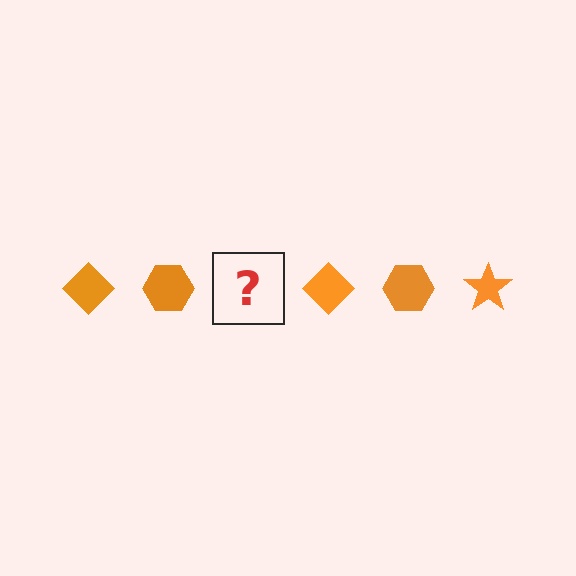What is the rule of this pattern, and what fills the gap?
The rule is that the pattern cycles through diamond, hexagon, star shapes in orange. The gap should be filled with an orange star.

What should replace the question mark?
The question mark should be replaced with an orange star.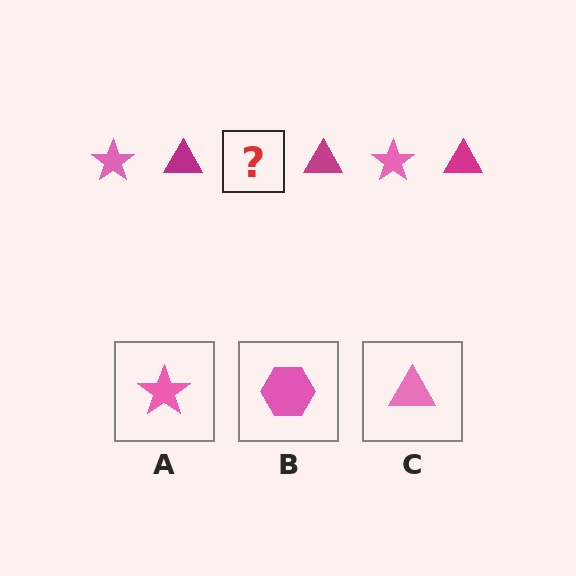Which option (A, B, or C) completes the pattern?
A.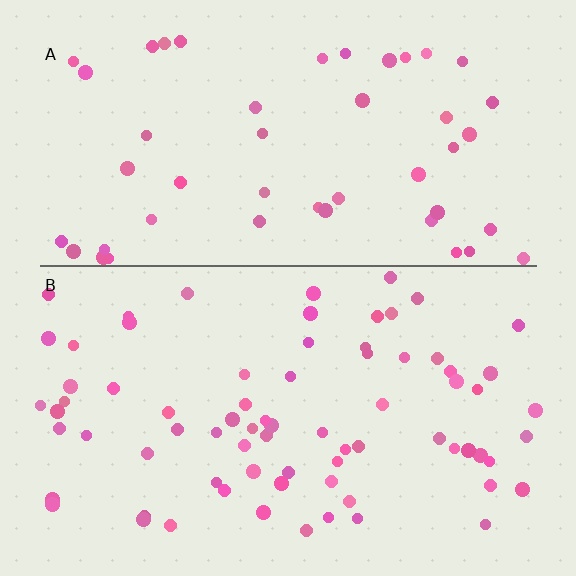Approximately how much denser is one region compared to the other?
Approximately 1.6× — region B over region A.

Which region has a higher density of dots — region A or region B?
B (the bottom).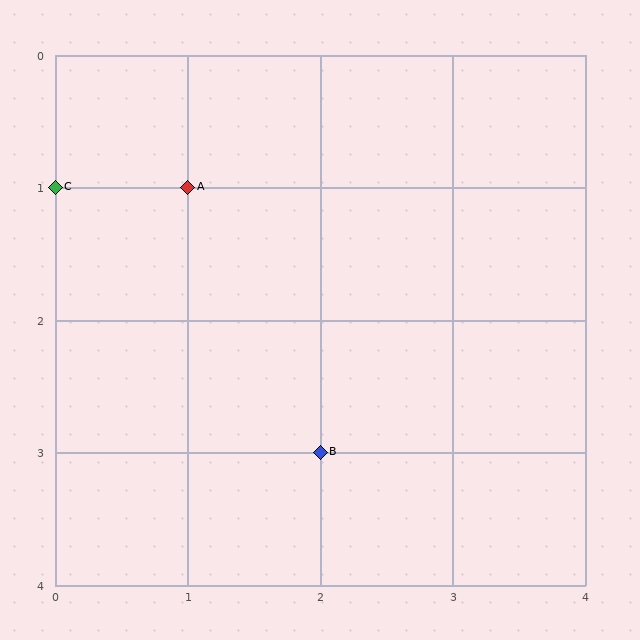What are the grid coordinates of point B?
Point B is at grid coordinates (2, 3).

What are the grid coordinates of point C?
Point C is at grid coordinates (0, 1).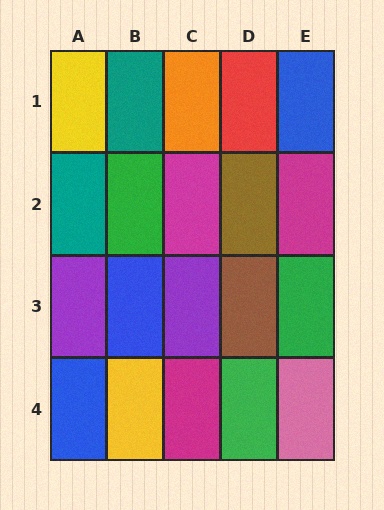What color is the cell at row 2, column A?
Teal.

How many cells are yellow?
2 cells are yellow.